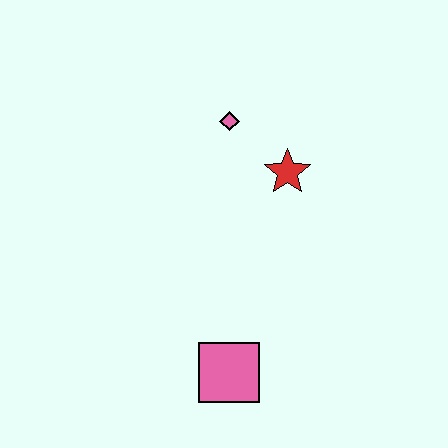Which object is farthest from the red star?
The pink square is farthest from the red star.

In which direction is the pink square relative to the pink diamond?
The pink square is below the pink diamond.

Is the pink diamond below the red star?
No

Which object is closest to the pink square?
The red star is closest to the pink square.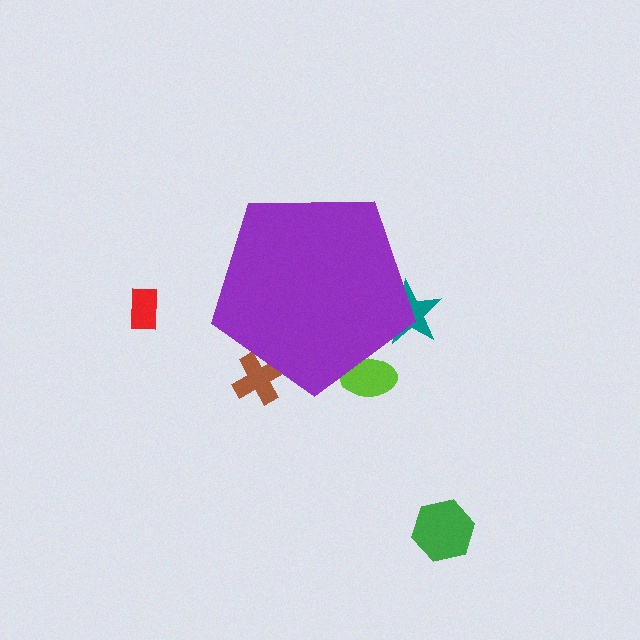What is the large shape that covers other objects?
A purple pentagon.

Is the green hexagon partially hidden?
No, the green hexagon is fully visible.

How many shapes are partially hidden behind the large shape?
3 shapes are partially hidden.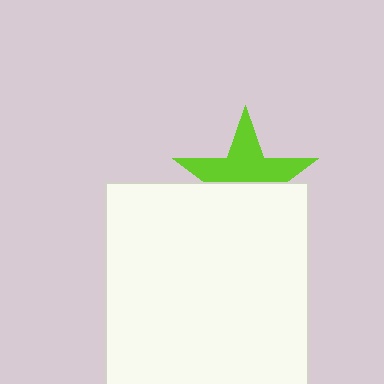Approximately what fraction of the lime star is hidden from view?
Roughly 46% of the lime star is hidden behind the white rectangle.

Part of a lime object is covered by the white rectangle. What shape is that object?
It is a star.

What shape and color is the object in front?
The object in front is a white rectangle.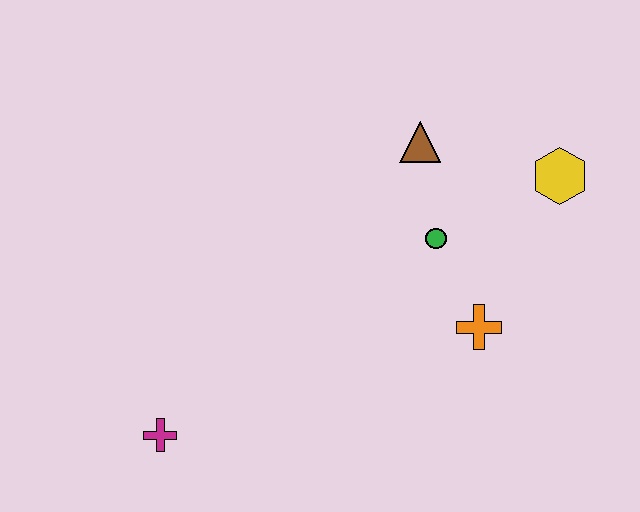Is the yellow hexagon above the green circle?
Yes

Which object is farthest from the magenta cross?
The yellow hexagon is farthest from the magenta cross.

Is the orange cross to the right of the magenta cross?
Yes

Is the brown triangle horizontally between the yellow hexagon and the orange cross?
No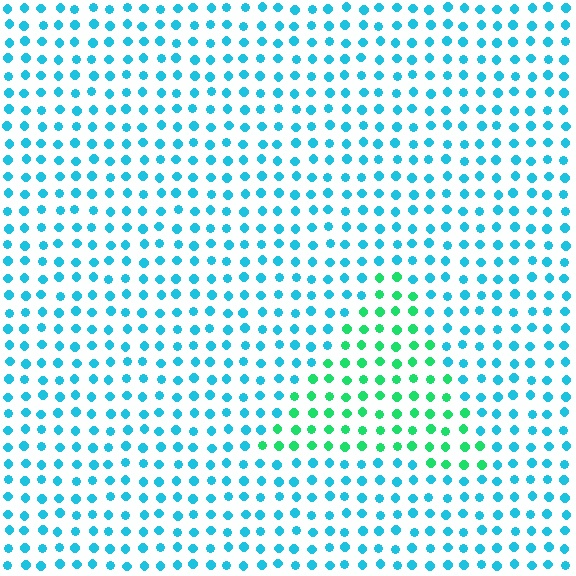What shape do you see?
I see a triangle.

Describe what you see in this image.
The image is filled with small cyan elements in a uniform arrangement. A triangle-shaped region is visible where the elements are tinted to a slightly different hue, forming a subtle color boundary.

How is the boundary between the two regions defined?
The boundary is defined purely by a slight shift in hue (about 45 degrees). Spacing, size, and orientation are identical on both sides.